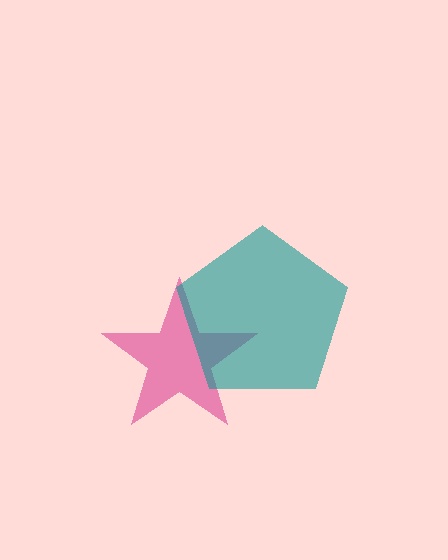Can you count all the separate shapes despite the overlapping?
Yes, there are 2 separate shapes.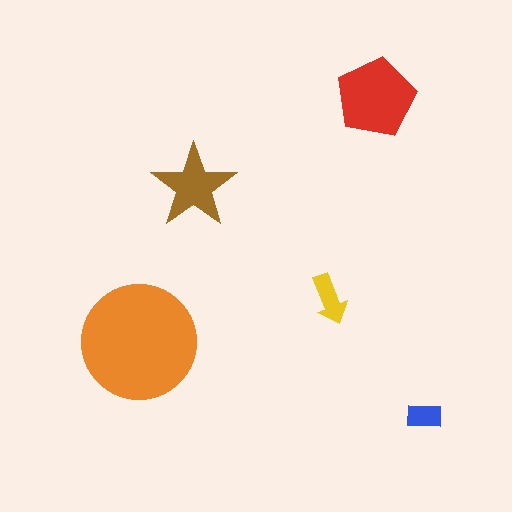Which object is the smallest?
The blue rectangle.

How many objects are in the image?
There are 5 objects in the image.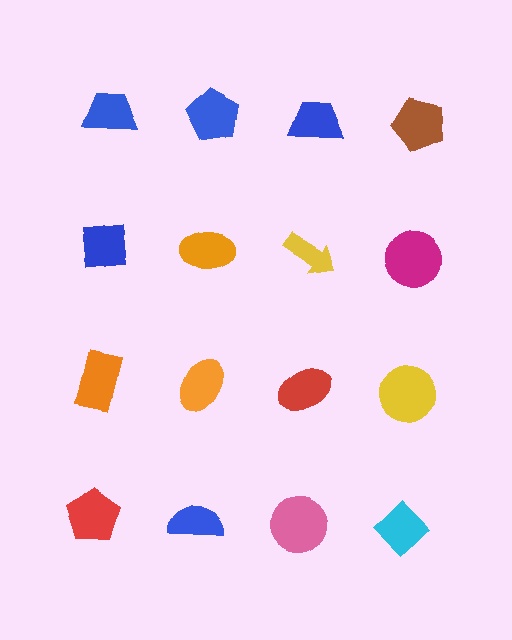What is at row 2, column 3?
A yellow arrow.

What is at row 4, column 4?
A cyan diamond.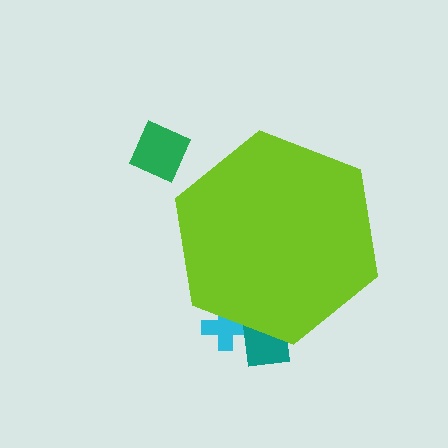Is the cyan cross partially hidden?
Yes, the cyan cross is partially hidden behind the lime hexagon.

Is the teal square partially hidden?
Yes, the teal square is partially hidden behind the lime hexagon.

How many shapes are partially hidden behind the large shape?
2 shapes are partially hidden.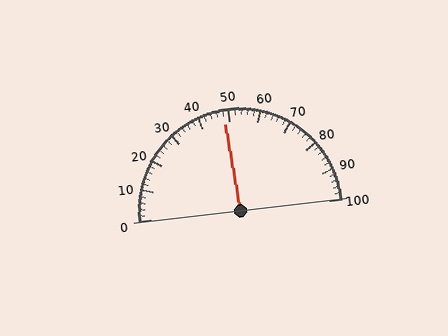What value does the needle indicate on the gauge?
The needle indicates approximately 48.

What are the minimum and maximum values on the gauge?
The gauge ranges from 0 to 100.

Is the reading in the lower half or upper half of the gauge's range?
The reading is in the lower half of the range (0 to 100).